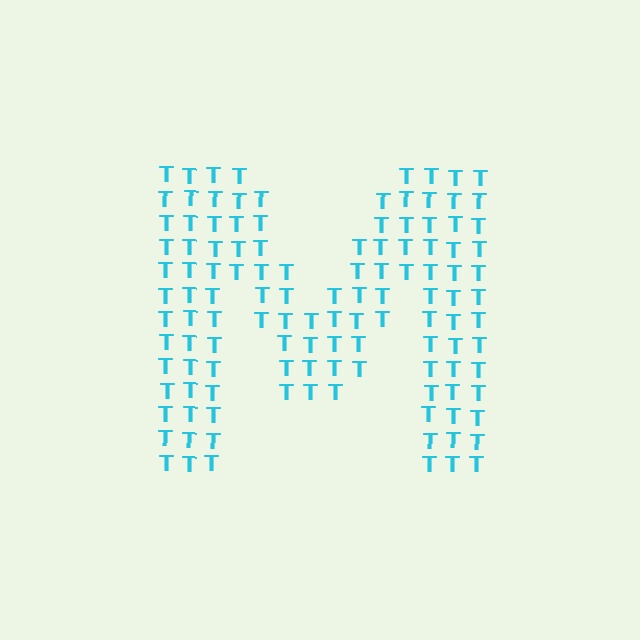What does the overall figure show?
The overall figure shows the letter M.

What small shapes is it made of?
It is made of small letter T's.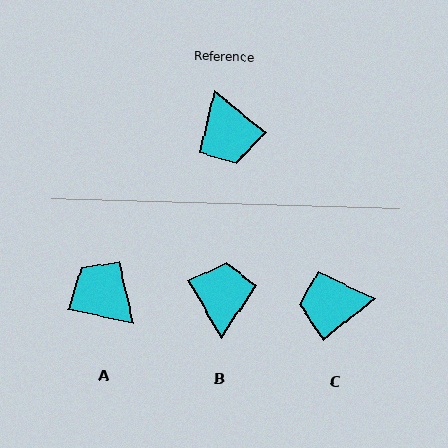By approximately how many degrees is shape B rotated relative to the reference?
Approximately 159 degrees counter-clockwise.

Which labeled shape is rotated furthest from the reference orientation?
B, about 159 degrees away.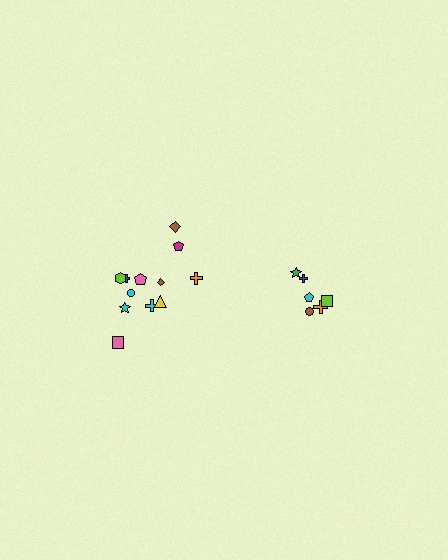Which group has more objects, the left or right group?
The left group.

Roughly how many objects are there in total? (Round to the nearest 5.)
Roughly 20 objects in total.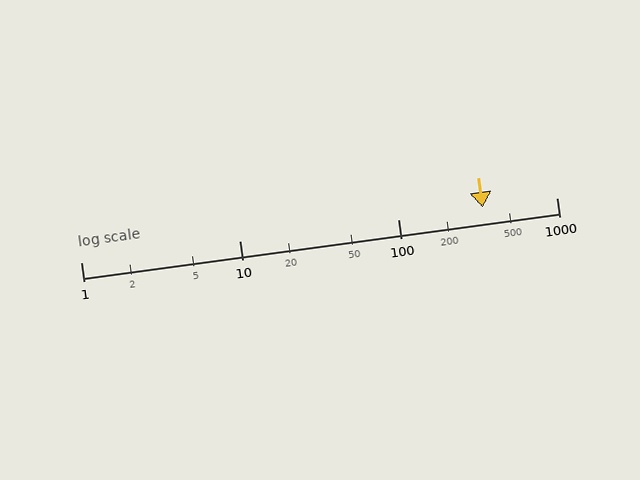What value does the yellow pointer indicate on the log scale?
The pointer indicates approximately 340.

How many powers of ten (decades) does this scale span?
The scale spans 3 decades, from 1 to 1000.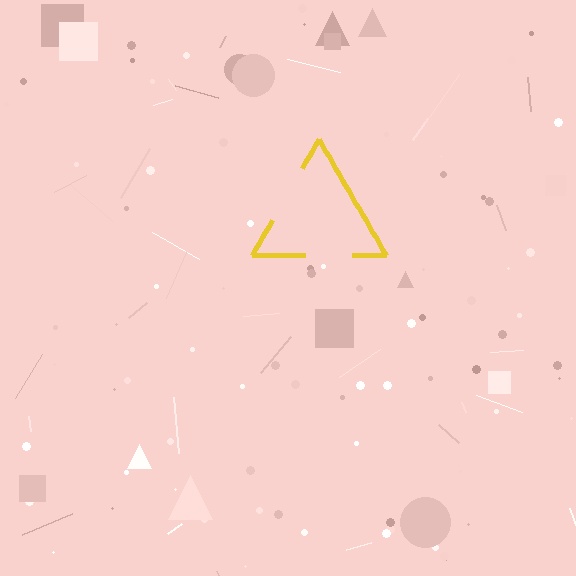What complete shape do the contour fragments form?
The contour fragments form a triangle.